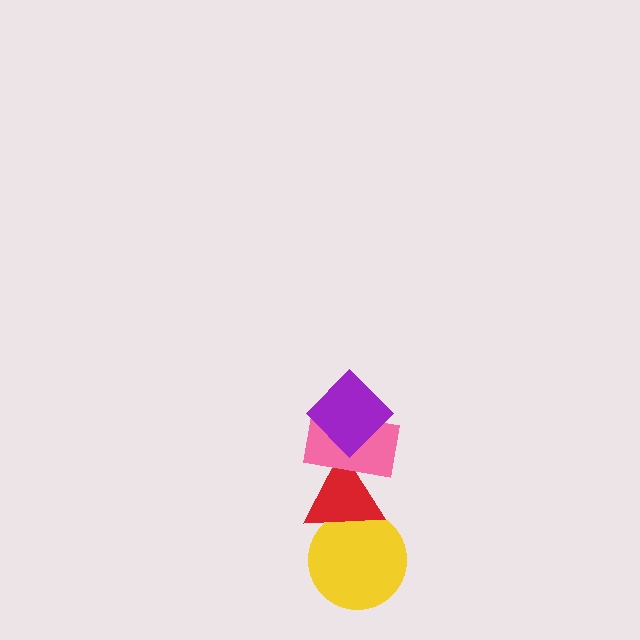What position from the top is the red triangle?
The red triangle is 3rd from the top.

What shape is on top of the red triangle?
The pink rectangle is on top of the red triangle.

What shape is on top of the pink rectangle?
The purple diamond is on top of the pink rectangle.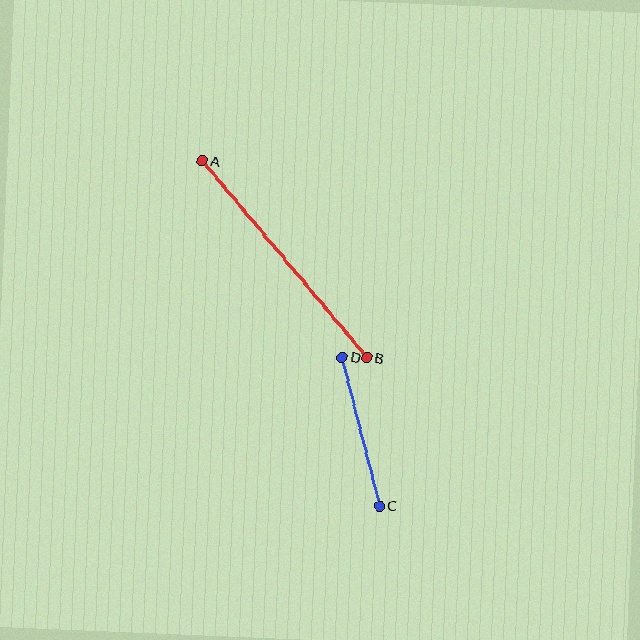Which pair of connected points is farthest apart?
Points A and B are farthest apart.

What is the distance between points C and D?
The distance is approximately 153 pixels.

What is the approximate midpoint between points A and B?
The midpoint is at approximately (285, 259) pixels.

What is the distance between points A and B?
The distance is approximately 257 pixels.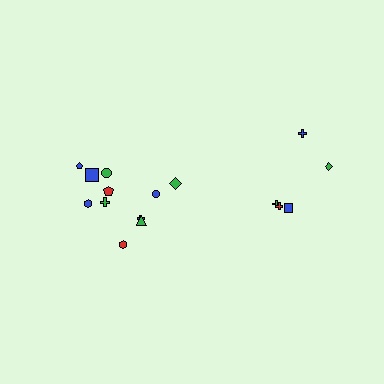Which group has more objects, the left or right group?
The left group.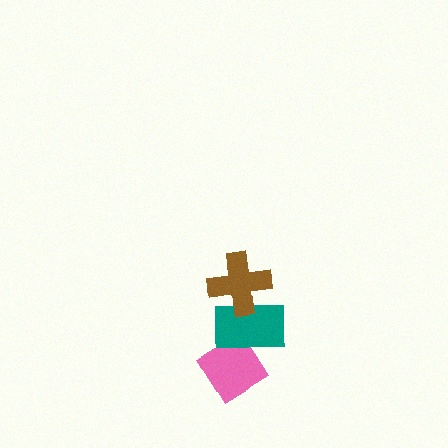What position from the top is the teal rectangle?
The teal rectangle is 2nd from the top.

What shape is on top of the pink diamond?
The teal rectangle is on top of the pink diamond.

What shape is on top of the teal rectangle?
The brown cross is on top of the teal rectangle.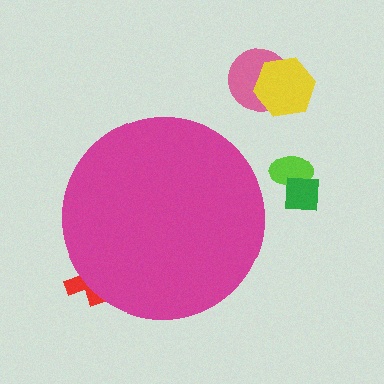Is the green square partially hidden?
No, the green square is fully visible.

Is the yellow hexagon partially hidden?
No, the yellow hexagon is fully visible.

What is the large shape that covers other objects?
A magenta circle.